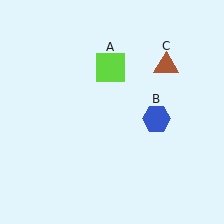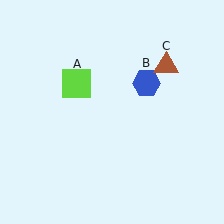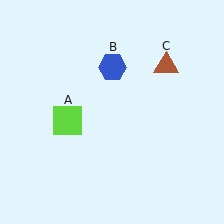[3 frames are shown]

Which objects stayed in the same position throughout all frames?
Brown triangle (object C) remained stationary.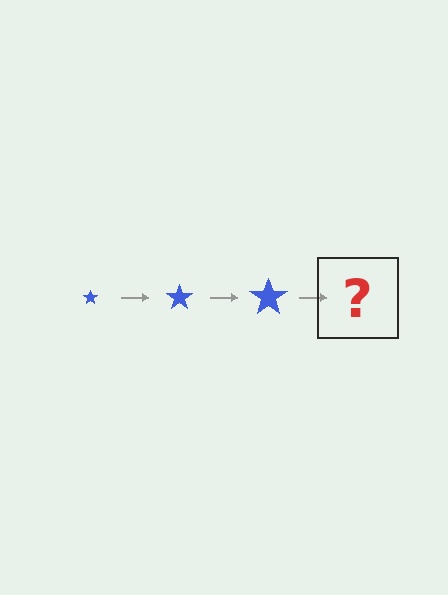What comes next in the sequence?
The next element should be a blue star, larger than the previous one.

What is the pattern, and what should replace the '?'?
The pattern is that the star gets progressively larger each step. The '?' should be a blue star, larger than the previous one.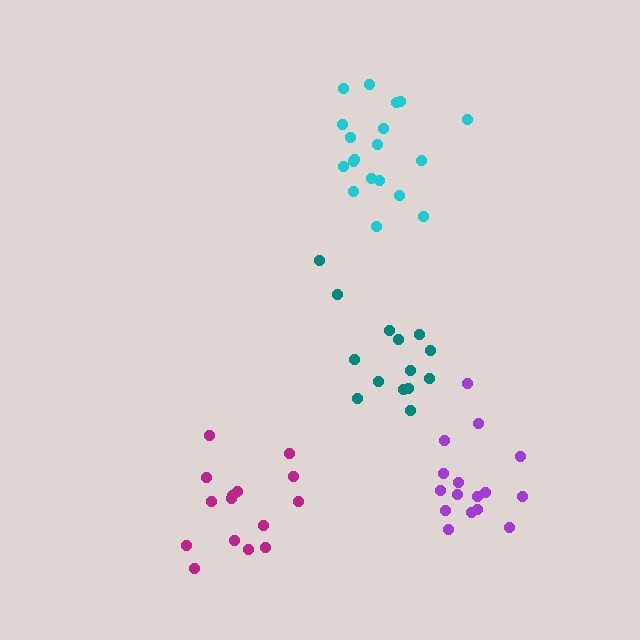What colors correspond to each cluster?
The clusters are colored: teal, magenta, cyan, purple.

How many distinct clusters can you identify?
There are 4 distinct clusters.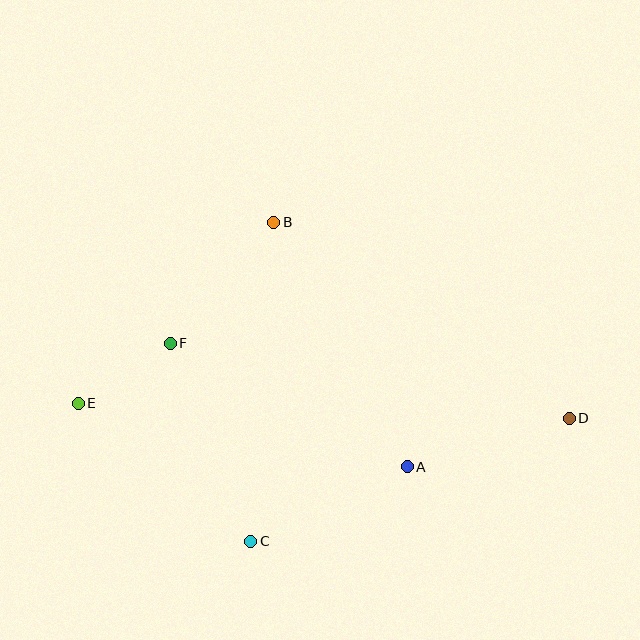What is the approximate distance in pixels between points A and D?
The distance between A and D is approximately 169 pixels.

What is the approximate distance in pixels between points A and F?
The distance between A and F is approximately 267 pixels.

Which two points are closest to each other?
Points E and F are closest to each other.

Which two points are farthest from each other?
Points D and E are farthest from each other.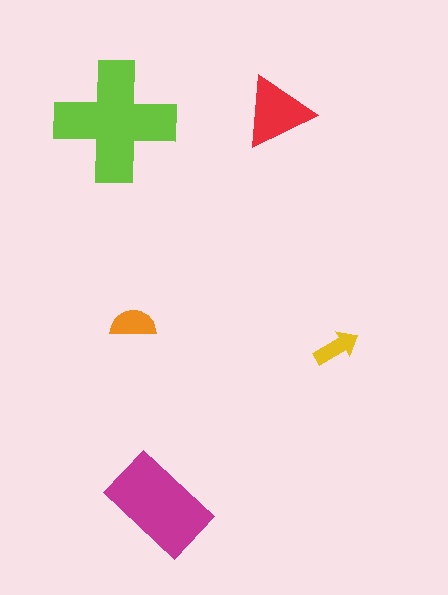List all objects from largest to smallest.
The lime cross, the magenta rectangle, the red triangle, the orange semicircle, the yellow arrow.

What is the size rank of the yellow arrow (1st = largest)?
5th.